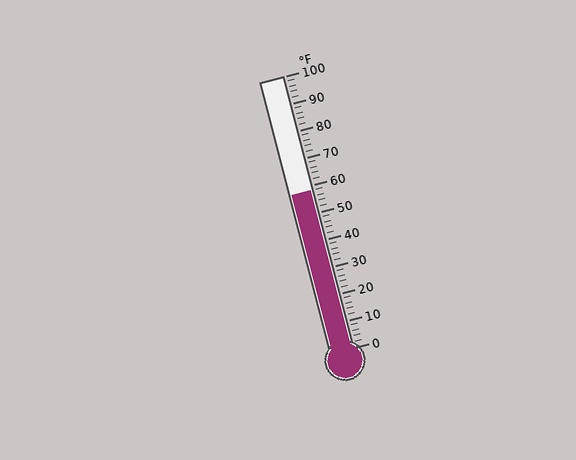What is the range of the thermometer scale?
The thermometer scale ranges from 0°F to 100°F.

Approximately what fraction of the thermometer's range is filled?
The thermometer is filled to approximately 60% of its range.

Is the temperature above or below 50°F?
The temperature is above 50°F.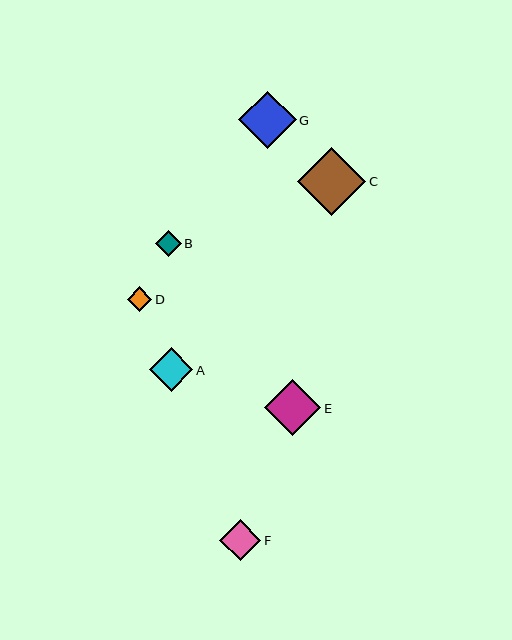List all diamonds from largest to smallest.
From largest to smallest: C, G, E, A, F, B, D.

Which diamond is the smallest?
Diamond D is the smallest with a size of approximately 25 pixels.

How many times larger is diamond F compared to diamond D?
Diamond F is approximately 1.7 times the size of diamond D.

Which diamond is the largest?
Diamond C is the largest with a size of approximately 69 pixels.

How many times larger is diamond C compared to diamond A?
Diamond C is approximately 1.6 times the size of diamond A.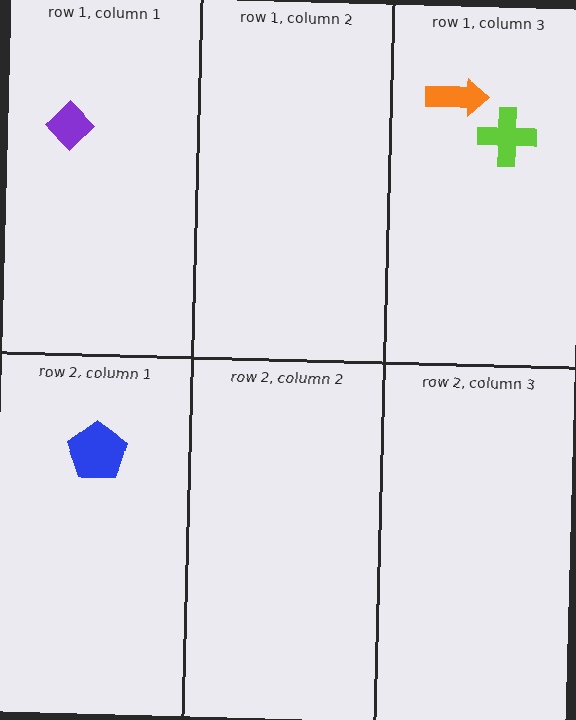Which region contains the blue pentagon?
The row 2, column 1 region.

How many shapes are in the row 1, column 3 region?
2.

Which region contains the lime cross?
The row 1, column 3 region.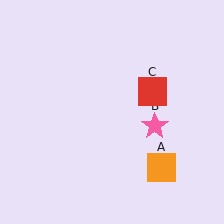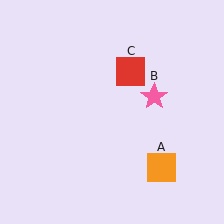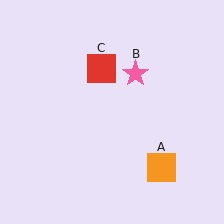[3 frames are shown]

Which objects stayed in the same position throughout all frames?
Orange square (object A) remained stationary.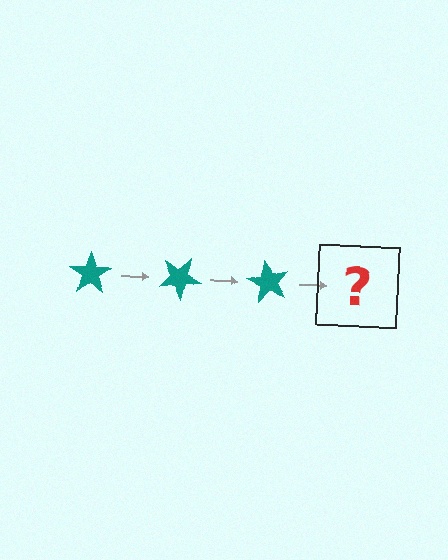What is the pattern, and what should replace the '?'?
The pattern is that the star rotates 30 degrees each step. The '?' should be a teal star rotated 90 degrees.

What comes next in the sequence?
The next element should be a teal star rotated 90 degrees.